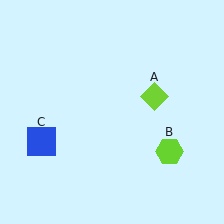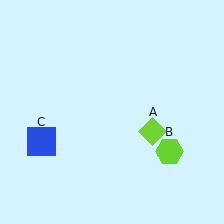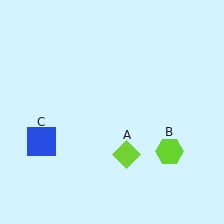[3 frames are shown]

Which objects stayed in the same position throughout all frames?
Lime hexagon (object B) and blue square (object C) remained stationary.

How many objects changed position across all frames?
1 object changed position: lime diamond (object A).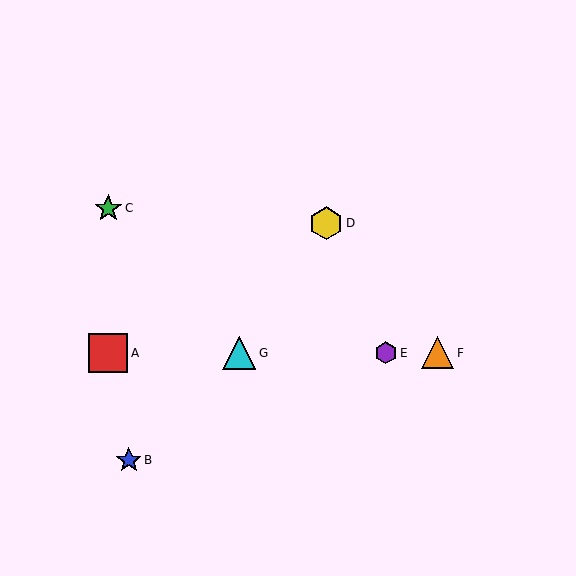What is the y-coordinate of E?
Object E is at y≈353.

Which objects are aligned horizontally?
Objects A, E, F, G are aligned horizontally.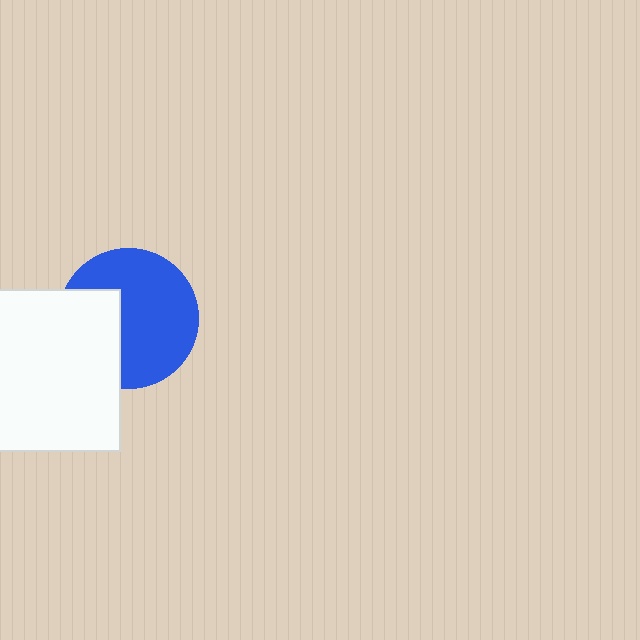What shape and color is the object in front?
The object in front is a white square.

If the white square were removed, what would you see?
You would see the complete blue circle.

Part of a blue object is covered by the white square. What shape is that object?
It is a circle.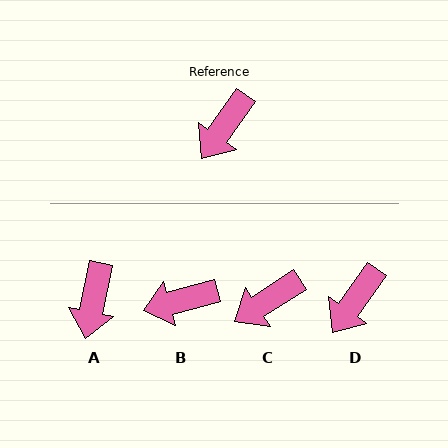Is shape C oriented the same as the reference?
No, it is off by about 22 degrees.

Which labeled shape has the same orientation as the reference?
D.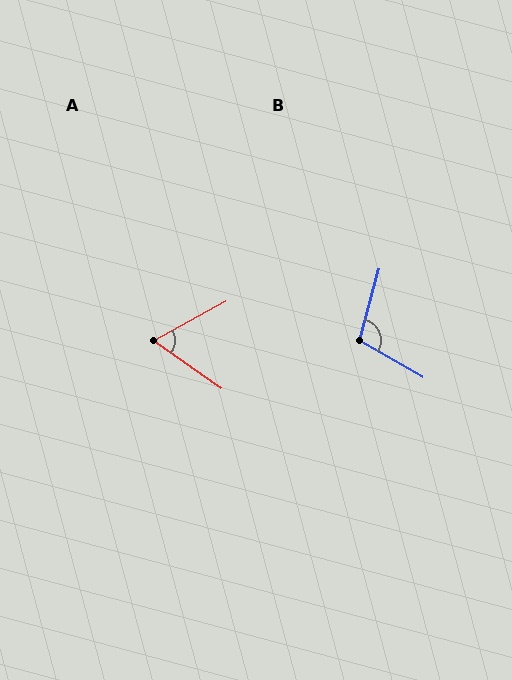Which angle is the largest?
B, at approximately 105 degrees.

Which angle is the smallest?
A, at approximately 63 degrees.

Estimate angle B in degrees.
Approximately 105 degrees.